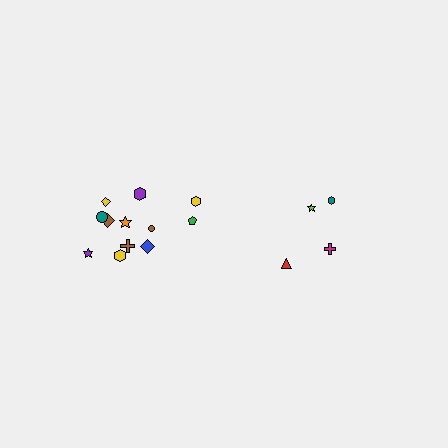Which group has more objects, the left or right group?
The left group.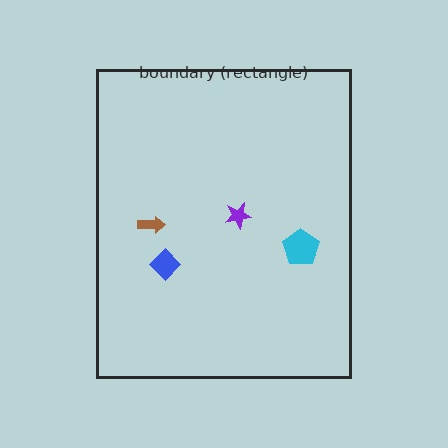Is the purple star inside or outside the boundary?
Inside.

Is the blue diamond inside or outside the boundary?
Inside.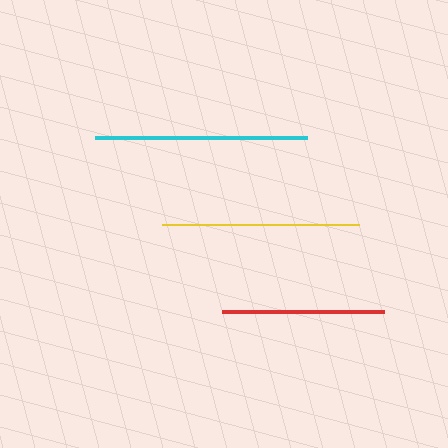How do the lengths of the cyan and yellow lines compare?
The cyan and yellow lines are approximately the same length.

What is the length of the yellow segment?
The yellow segment is approximately 198 pixels long.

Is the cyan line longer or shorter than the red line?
The cyan line is longer than the red line.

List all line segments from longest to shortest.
From longest to shortest: cyan, yellow, red.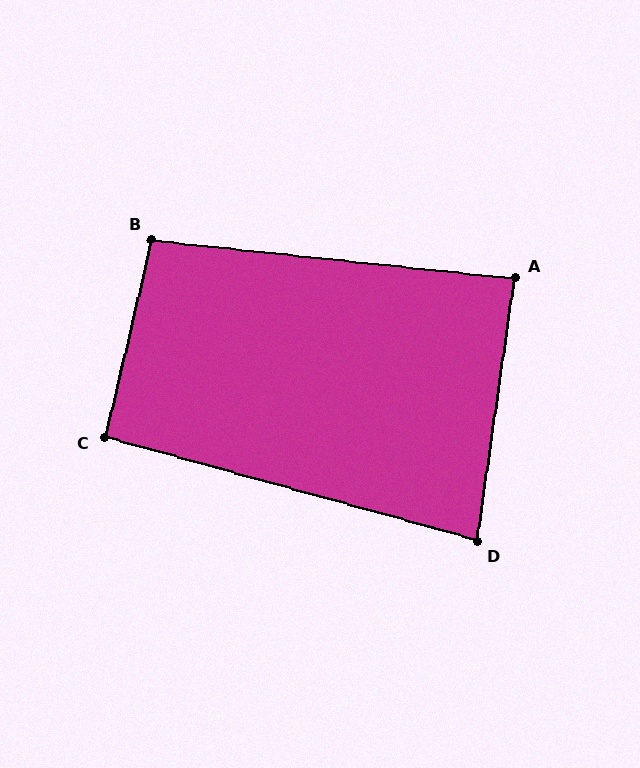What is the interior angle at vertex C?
Approximately 92 degrees (approximately right).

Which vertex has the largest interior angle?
B, at approximately 97 degrees.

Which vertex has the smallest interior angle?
D, at approximately 83 degrees.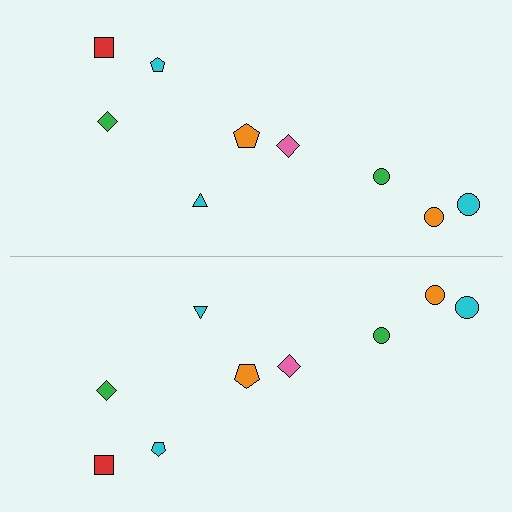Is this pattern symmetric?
Yes, this pattern has bilateral (reflection) symmetry.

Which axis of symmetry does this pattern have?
The pattern has a horizontal axis of symmetry running through the center of the image.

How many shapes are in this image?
There are 18 shapes in this image.